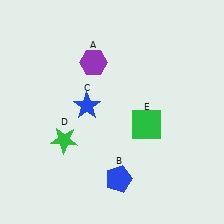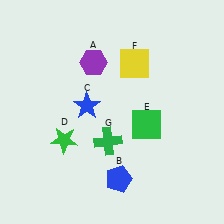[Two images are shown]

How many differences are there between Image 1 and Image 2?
There are 2 differences between the two images.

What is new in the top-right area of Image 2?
A yellow square (F) was added in the top-right area of Image 2.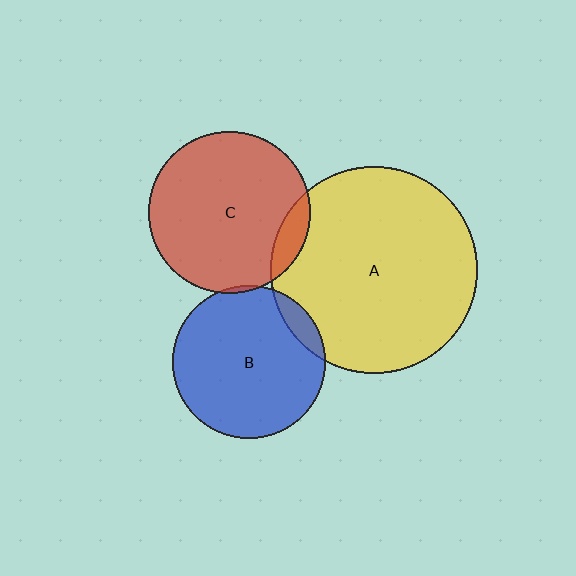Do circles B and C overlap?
Yes.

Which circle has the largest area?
Circle A (yellow).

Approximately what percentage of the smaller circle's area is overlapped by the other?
Approximately 5%.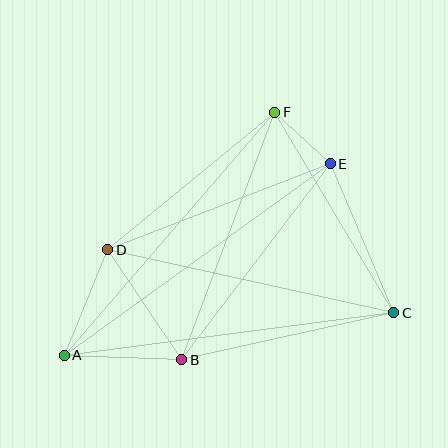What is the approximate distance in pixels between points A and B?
The distance between A and B is approximately 118 pixels.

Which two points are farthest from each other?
Points A and C are farthest from each other.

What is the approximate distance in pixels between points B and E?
The distance between B and E is approximately 246 pixels.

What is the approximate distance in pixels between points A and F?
The distance between A and F is approximately 322 pixels.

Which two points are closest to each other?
Points E and F are closest to each other.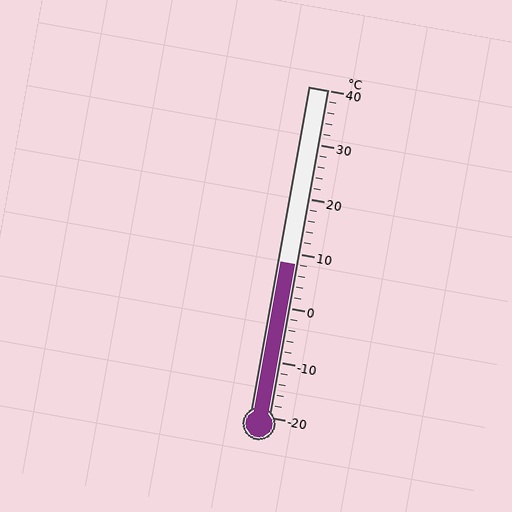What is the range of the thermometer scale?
The thermometer scale ranges from -20°C to 40°C.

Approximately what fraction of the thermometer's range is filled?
The thermometer is filled to approximately 45% of its range.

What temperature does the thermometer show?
The thermometer shows approximately 8°C.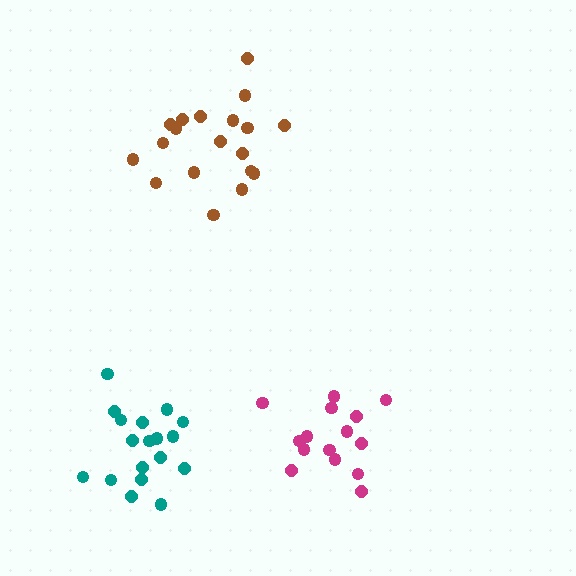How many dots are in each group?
Group 1: 18 dots, Group 2: 15 dots, Group 3: 19 dots (52 total).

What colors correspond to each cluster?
The clusters are colored: teal, magenta, brown.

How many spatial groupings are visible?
There are 3 spatial groupings.